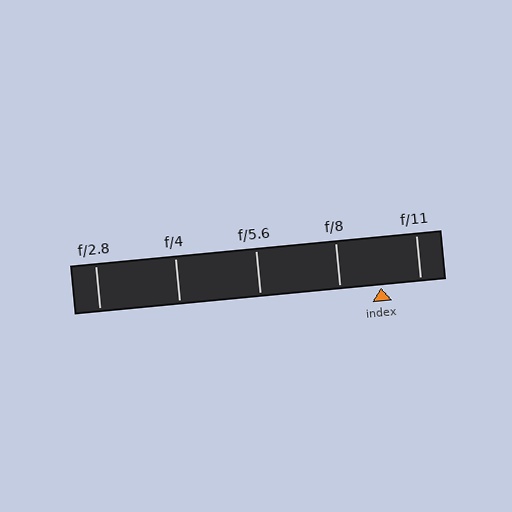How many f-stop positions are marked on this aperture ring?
There are 5 f-stop positions marked.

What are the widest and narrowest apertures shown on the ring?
The widest aperture shown is f/2.8 and the narrowest is f/11.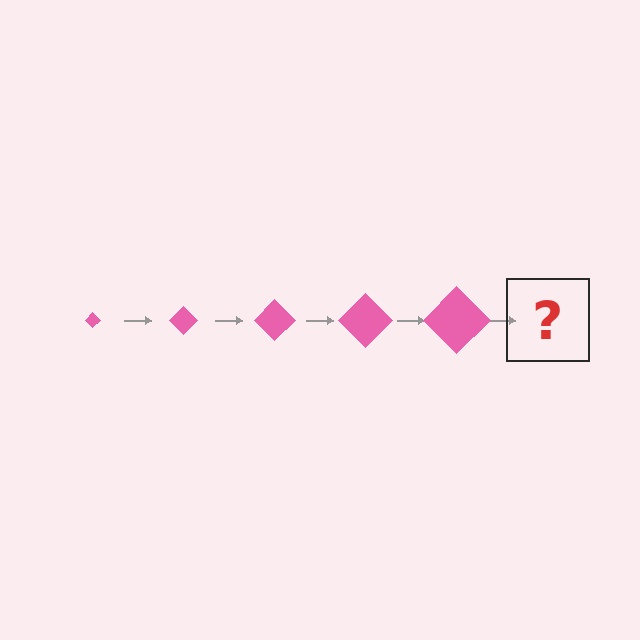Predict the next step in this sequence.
The next step is a pink diamond, larger than the previous one.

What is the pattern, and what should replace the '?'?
The pattern is that the diamond gets progressively larger each step. The '?' should be a pink diamond, larger than the previous one.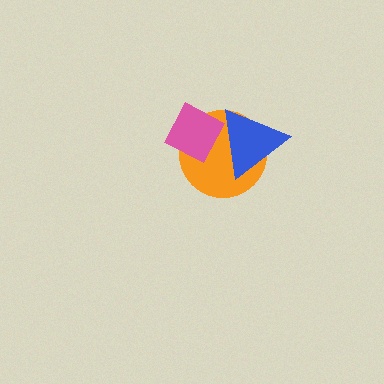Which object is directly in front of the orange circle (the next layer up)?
The pink diamond is directly in front of the orange circle.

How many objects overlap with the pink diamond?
2 objects overlap with the pink diamond.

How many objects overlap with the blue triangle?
2 objects overlap with the blue triangle.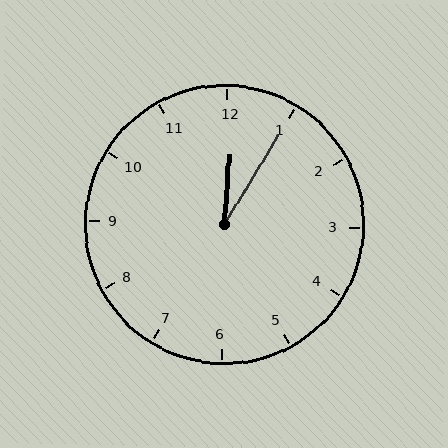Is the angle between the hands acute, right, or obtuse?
It is acute.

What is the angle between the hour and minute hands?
Approximately 28 degrees.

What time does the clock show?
12:05.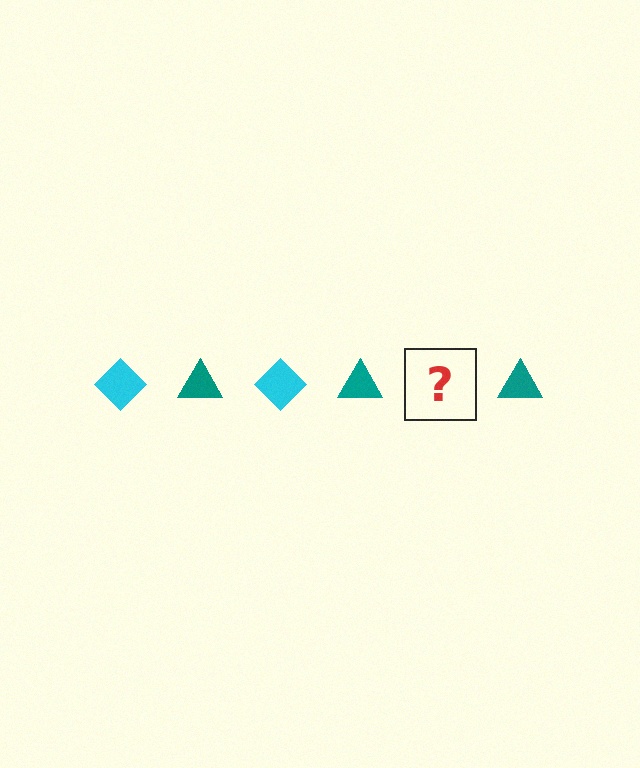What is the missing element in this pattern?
The missing element is a cyan diamond.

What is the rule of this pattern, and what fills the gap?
The rule is that the pattern alternates between cyan diamond and teal triangle. The gap should be filled with a cyan diamond.